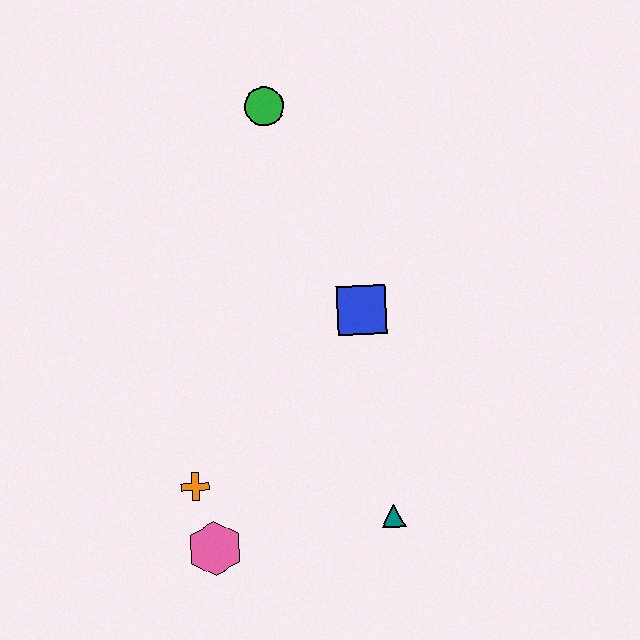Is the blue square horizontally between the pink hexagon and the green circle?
No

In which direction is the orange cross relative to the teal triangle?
The orange cross is to the left of the teal triangle.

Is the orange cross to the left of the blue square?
Yes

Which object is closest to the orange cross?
The pink hexagon is closest to the orange cross.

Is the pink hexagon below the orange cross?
Yes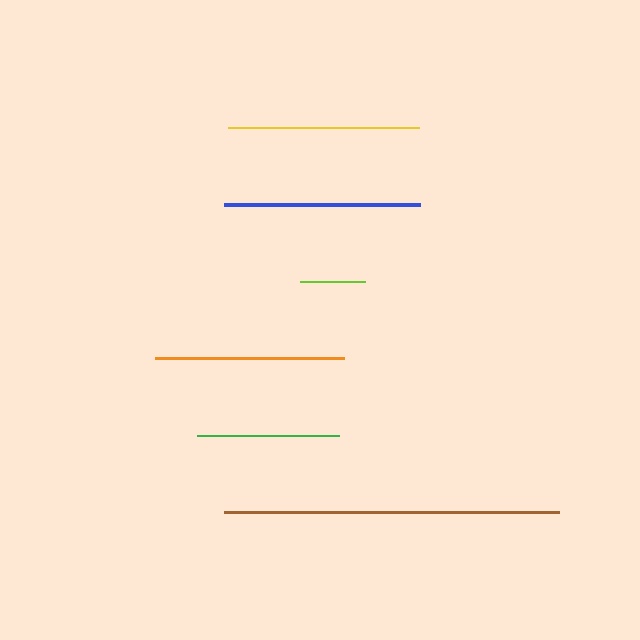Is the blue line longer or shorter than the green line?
The blue line is longer than the green line.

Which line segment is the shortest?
The lime line is the shortest at approximately 65 pixels.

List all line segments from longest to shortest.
From longest to shortest: brown, blue, yellow, orange, green, lime.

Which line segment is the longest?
The brown line is the longest at approximately 336 pixels.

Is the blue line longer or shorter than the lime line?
The blue line is longer than the lime line.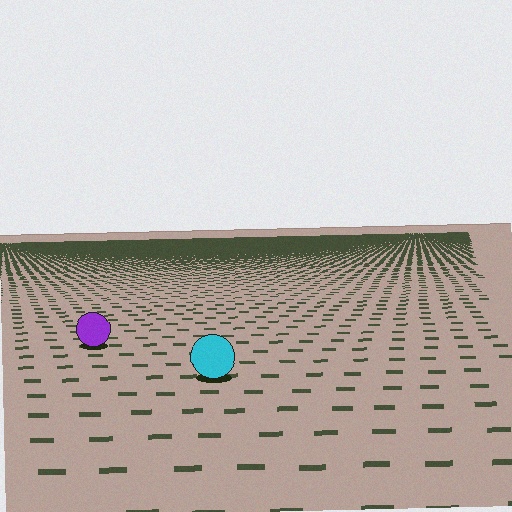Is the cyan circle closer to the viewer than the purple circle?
Yes. The cyan circle is closer — you can tell from the texture gradient: the ground texture is coarser near it.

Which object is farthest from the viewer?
The purple circle is farthest from the viewer. It appears smaller and the ground texture around it is denser.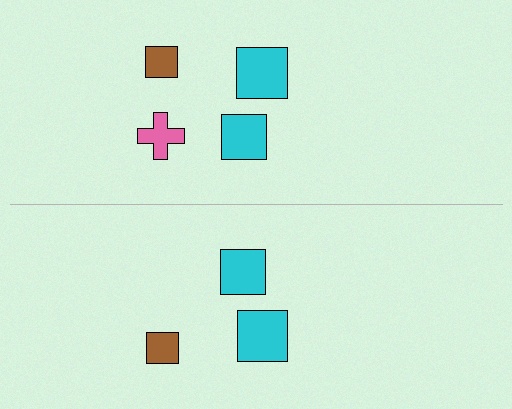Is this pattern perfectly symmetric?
No, the pattern is not perfectly symmetric. A pink cross is missing from the bottom side.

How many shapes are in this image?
There are 7 shapes in this image.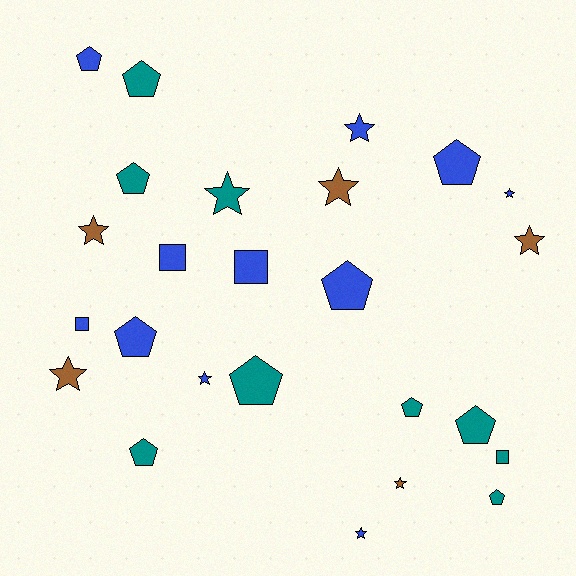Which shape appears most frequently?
Pentagon, with 11 objects.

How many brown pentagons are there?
There are no brown pentagons.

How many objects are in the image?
There are 25 objects.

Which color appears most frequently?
Blue, with 11 objects.